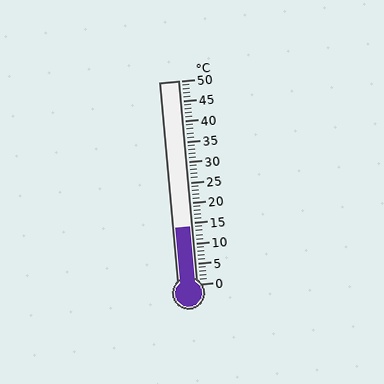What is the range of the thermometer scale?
The thermometer scale ranges from 0°C to 50°C.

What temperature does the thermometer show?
The thermometer shows approximately 14°C.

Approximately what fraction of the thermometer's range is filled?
The thermometer is filled to approximately 30% of its range.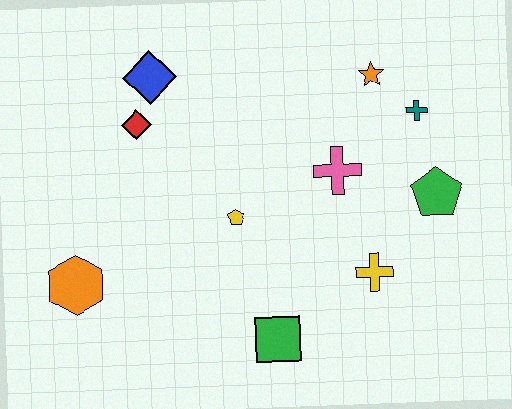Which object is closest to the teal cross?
The orange star is closest to the teal cross.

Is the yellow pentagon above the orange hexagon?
Yes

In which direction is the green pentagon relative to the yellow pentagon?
The green pentagon is to the right of the yellow pentagon.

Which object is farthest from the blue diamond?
The green pentagon is farthest from the blue diamond.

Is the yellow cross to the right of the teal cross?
No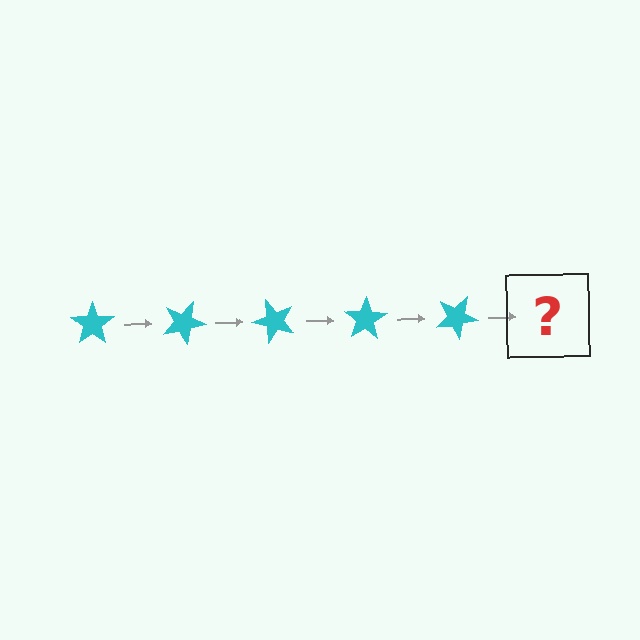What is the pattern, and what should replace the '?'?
The pattern is that the star rotates 25 degrees each step. The '?' should be a cyan star rotated 125 degrees.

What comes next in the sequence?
The next element should be a cyan star rotated 125 degrees.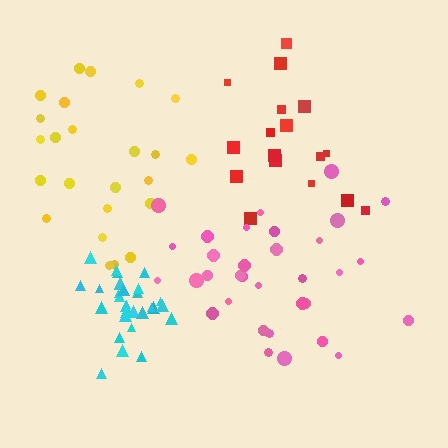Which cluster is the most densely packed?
Cyan.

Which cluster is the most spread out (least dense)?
Yellow.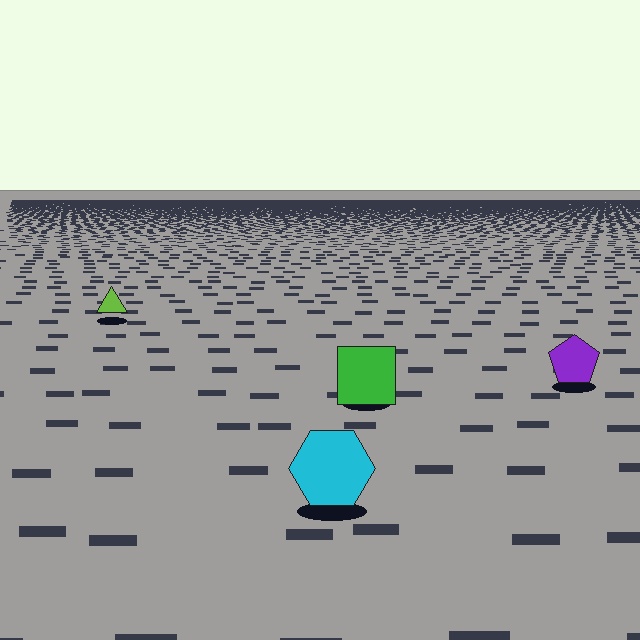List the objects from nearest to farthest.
From nearest to farthest: the cyan hexagon, the green square, the purple pentagon, the lime triangle.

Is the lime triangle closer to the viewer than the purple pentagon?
No. The purple pentagon is closer — you can tell from the texture gradient: the ground texture is coarser near it.